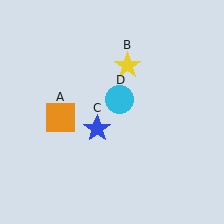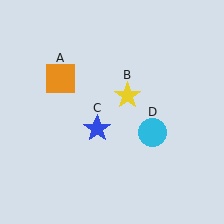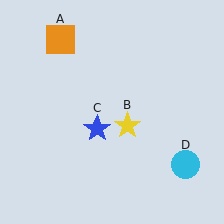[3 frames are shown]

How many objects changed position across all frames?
3 objects changed position: orange square (object A), yellow star (object B), cyan circle (object D).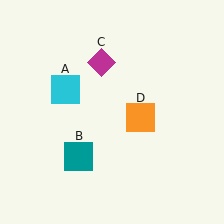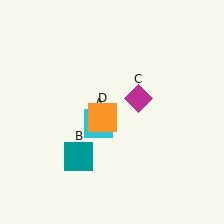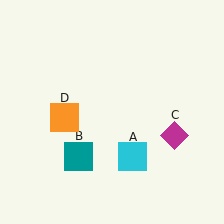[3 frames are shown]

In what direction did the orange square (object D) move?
The orange square (object D) moved left.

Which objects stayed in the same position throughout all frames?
Teal square (object B) remained stationary.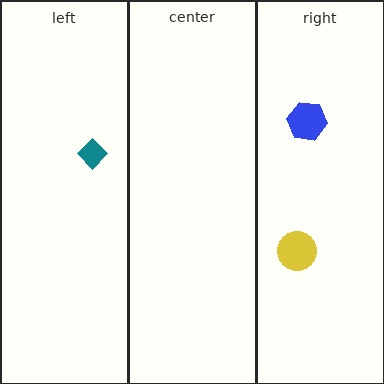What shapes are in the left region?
The teal diamond.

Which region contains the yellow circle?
The right region.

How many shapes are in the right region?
2.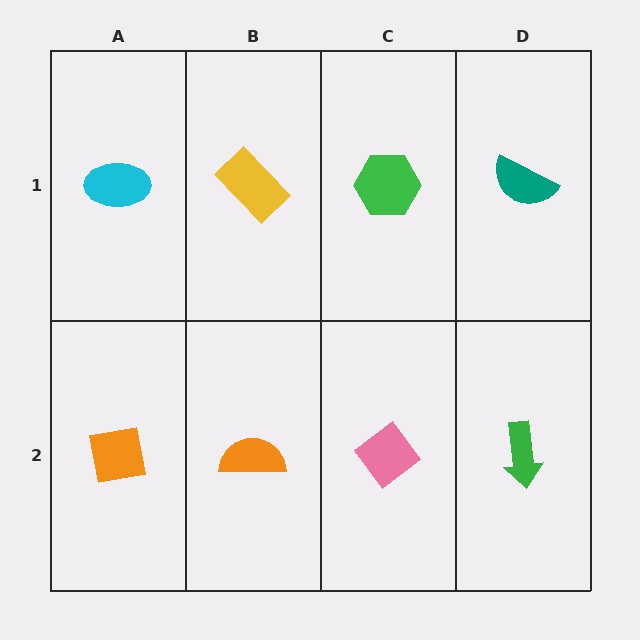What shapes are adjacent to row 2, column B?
A yellow rectangle (row 1, column B), an orange square (row 2, column A), a pink diamond (row 2, column C).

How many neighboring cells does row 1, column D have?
2.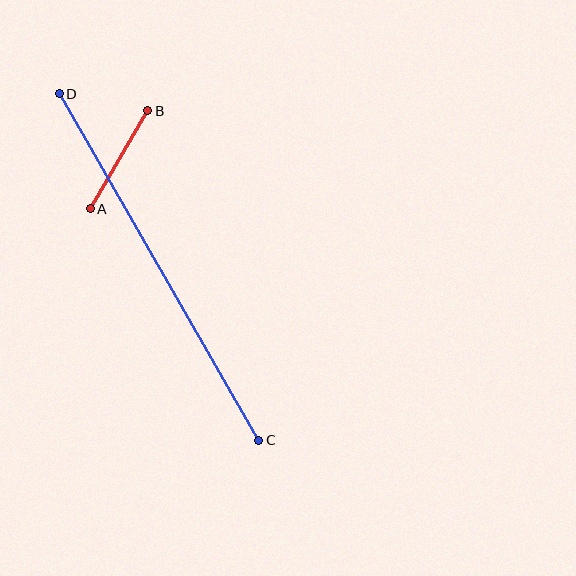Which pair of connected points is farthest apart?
Points C and D are farthest apart.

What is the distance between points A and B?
The distance is approximately 114 pixels.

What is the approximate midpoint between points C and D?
The midpoint is at approximately (159, 267) pixels.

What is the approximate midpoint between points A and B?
The midpoint is at approximately (119, 160) pixels.